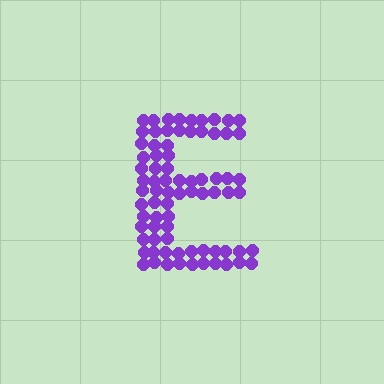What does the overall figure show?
The overall figure shows the letter E.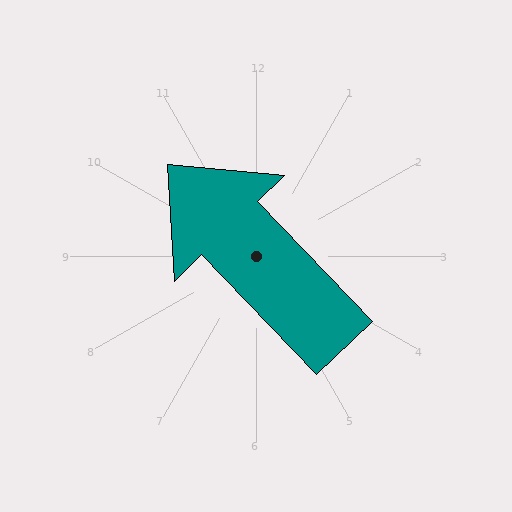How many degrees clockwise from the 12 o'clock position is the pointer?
Approximately 316 degrees.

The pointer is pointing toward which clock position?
Roughly 11 o'clock.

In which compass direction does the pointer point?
Northwest.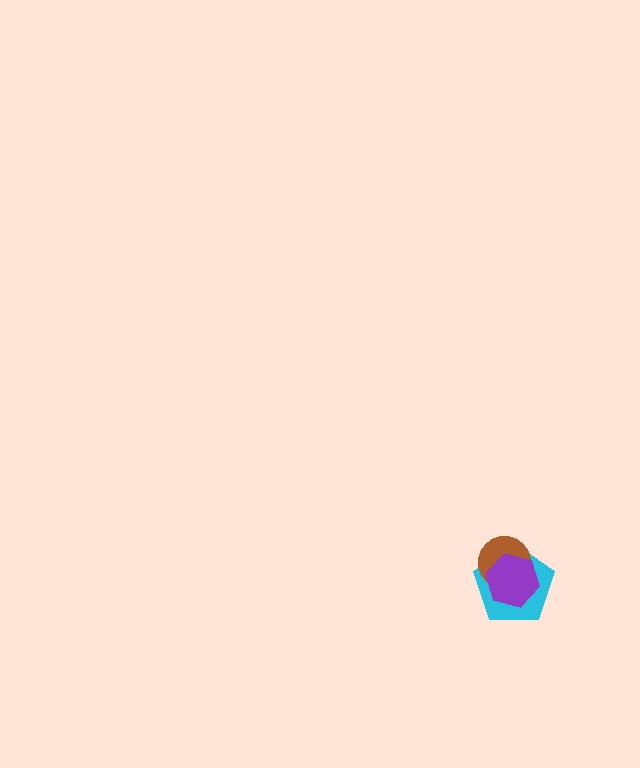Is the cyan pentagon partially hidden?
Yes, it is partially covered by another shape.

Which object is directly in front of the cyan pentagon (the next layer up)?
The brown circle is directly in front of the cyan pentagon.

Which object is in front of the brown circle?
The purple hexagon is in front of the brown circle.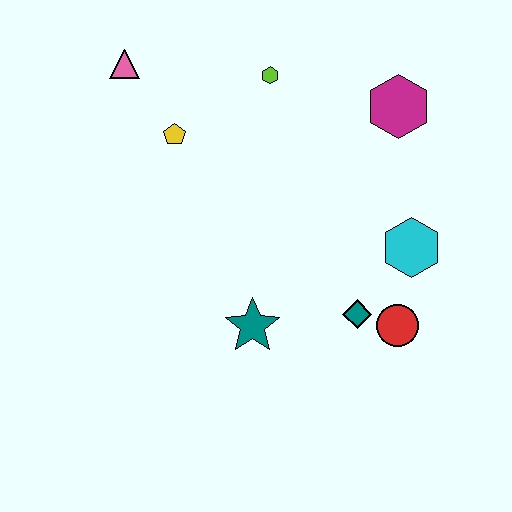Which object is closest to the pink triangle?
The yellow pentagon is closest to the pink triangle.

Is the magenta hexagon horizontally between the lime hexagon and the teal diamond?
No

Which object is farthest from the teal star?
The pink triangle is farthest from the teal star.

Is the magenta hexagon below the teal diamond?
No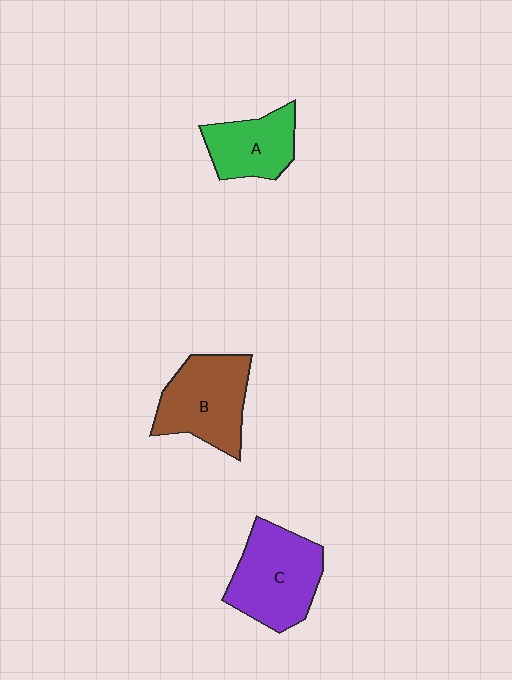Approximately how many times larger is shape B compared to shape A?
Approximately 1.4 times.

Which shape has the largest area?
Shape C (purple).